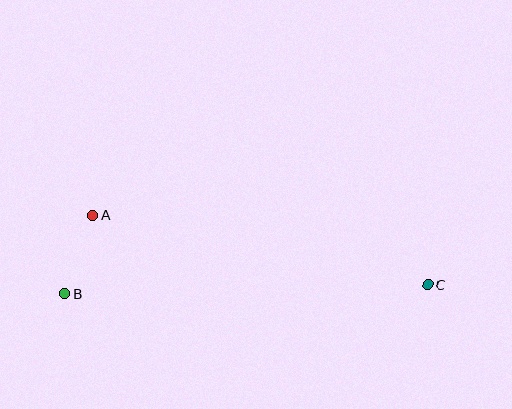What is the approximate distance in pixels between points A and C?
The distance between A and C is approximately 343 pixels.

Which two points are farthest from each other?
Points B and C are farthest from each other.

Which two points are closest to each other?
Points A and B are closest to each other.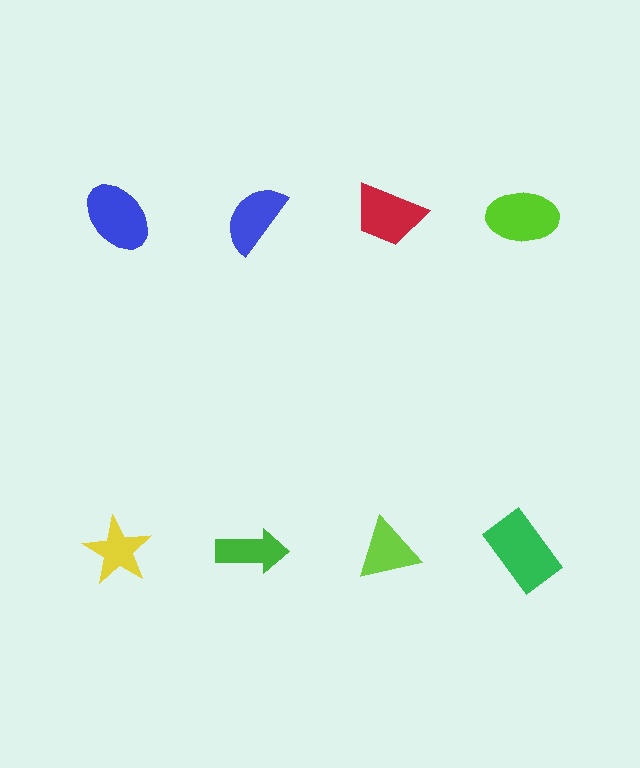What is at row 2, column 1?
A yellow star.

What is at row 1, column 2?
A blue semicircle.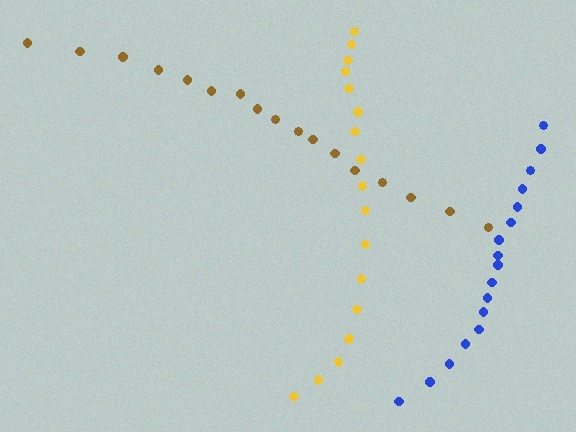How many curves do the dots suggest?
There are 3 distinct paths.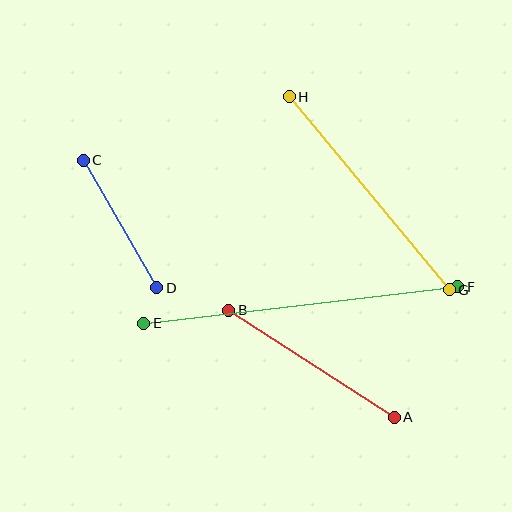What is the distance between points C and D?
The distance is approximately 147 pixels.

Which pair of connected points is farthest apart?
Points E and F are farthest apart.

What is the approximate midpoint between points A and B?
The midpoint is at approximately (311, 364) pixels.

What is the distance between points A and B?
The distance is approximately 197 pixels.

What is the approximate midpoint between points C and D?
The midpoint is at approximately (120, 224) pixels.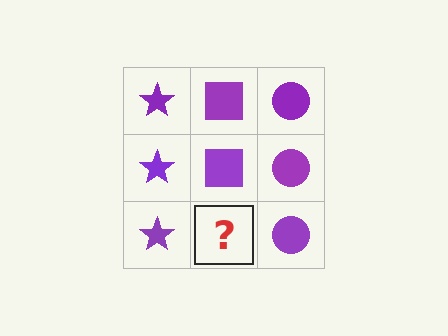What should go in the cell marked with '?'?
The missing cell should contain a purple square.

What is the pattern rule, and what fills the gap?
The rule is that each column has a consistent shape. The gap should be filled with a purple square.